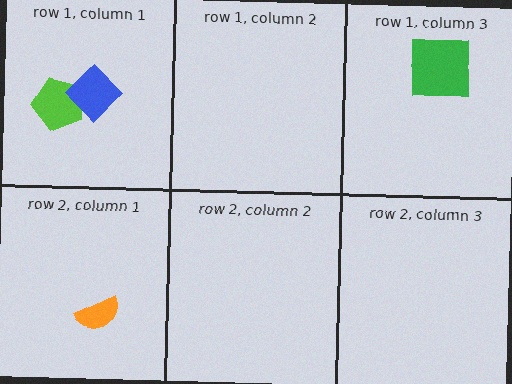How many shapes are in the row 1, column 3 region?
1.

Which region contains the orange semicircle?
The row 2, column 1 region.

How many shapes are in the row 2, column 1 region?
1.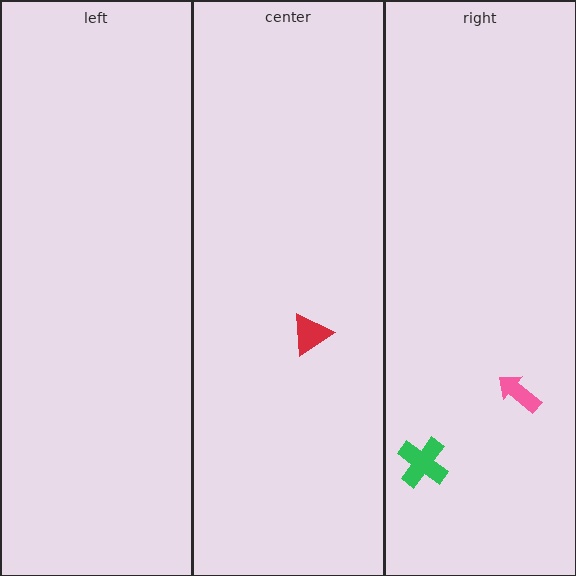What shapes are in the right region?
The green cross, the pink arrow.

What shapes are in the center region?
The red triangle.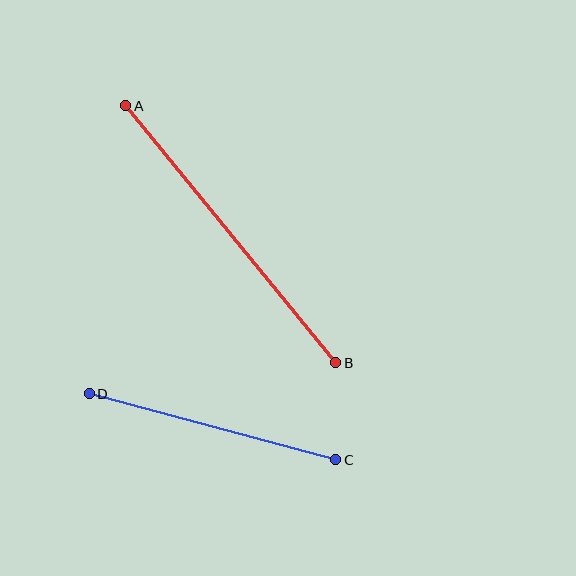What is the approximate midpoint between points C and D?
The midpoint is at approximately (213, 427) pixels.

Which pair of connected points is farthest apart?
Points A and B are farthest apart.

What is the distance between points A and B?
The distance is approximately 332 pixels.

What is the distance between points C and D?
The distance is approximately 255 pixels.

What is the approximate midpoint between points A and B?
The midpoint is at approximately (231, 234) pixels.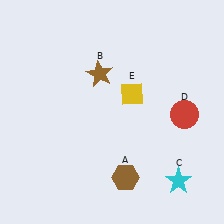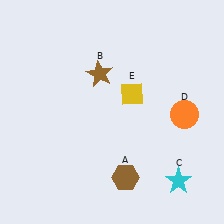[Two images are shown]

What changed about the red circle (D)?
In Image 1, D is red. In Image 2, it changed to orange.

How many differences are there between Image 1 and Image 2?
There is 1 difference between the two images.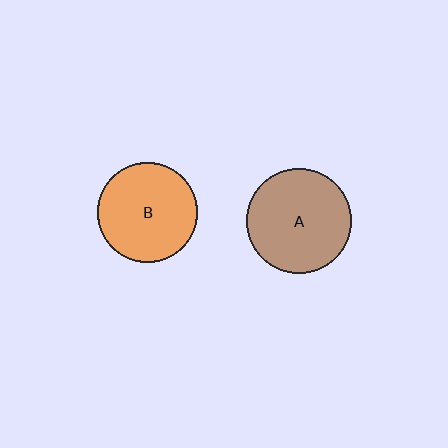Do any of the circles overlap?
No, none of the circles overlap.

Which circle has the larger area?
Circle A (brown).